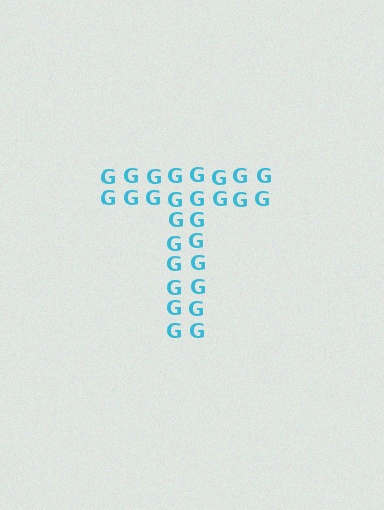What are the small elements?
The small elements are letter G's.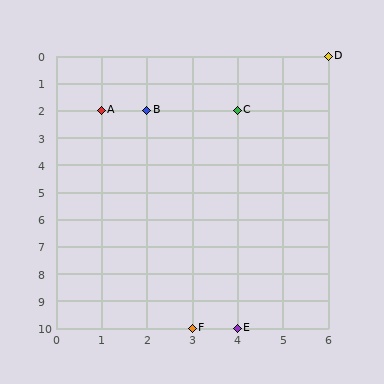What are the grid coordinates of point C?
Point C is at grid coordinates (4, 2).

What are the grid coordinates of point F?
Point F is at grid coordinates (3, 10).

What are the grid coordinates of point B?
Point B is at grid coordinates (2, 2).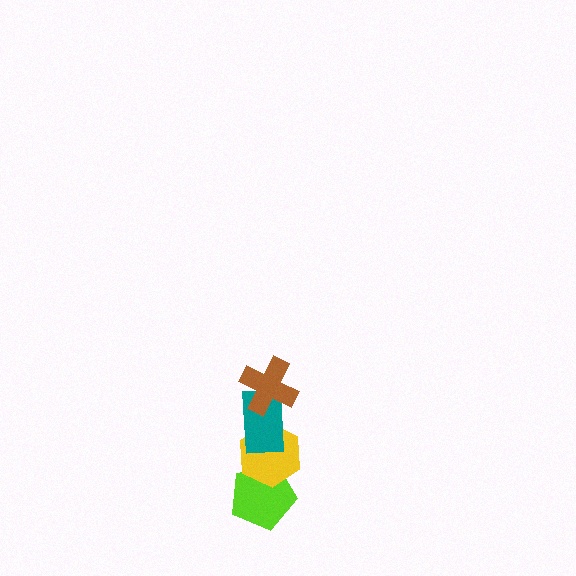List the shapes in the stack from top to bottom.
From top to bottom: the brown cross, the teal rectangle, the yellow hexagon, the lime pentagon.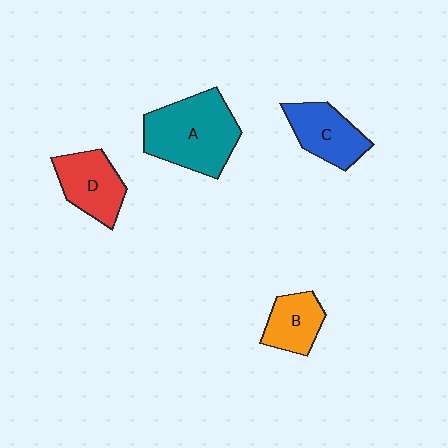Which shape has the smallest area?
Shape B (orange).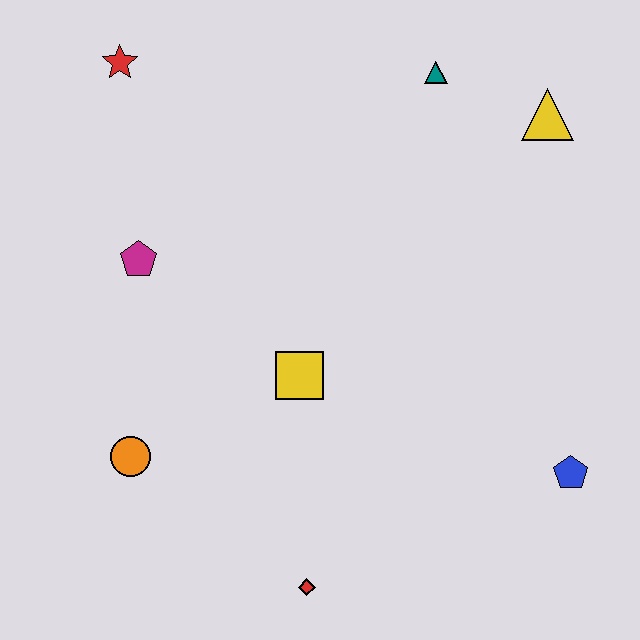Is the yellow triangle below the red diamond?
No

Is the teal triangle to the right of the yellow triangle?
No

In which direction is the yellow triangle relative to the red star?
The yellow triangle is to the right of the red star.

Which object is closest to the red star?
The magenta pentagon is closest to the red star.